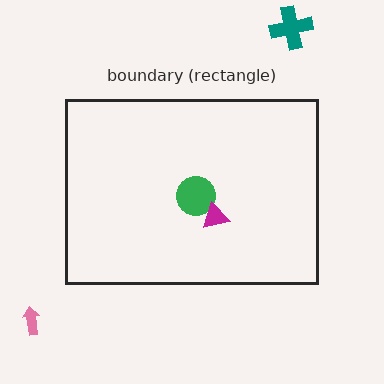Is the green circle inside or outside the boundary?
Inside.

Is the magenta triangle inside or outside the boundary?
Inside.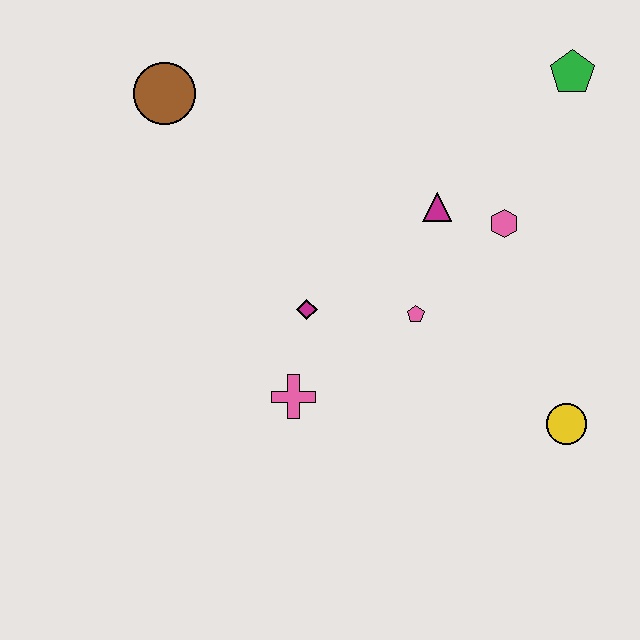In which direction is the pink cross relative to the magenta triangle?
The pink cross is below the magenta triangle.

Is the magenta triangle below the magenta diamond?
No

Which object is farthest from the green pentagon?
The pink cross is farthest from the green pentagon.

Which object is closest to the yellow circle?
The pink pentagon is closest to the yellow circle.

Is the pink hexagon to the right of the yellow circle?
No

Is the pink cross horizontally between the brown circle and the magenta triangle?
Yes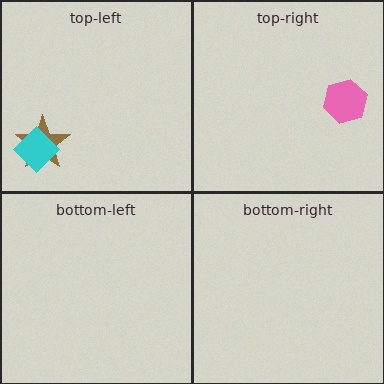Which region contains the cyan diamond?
The top-left region.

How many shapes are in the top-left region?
2.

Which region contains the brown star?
The top-left region.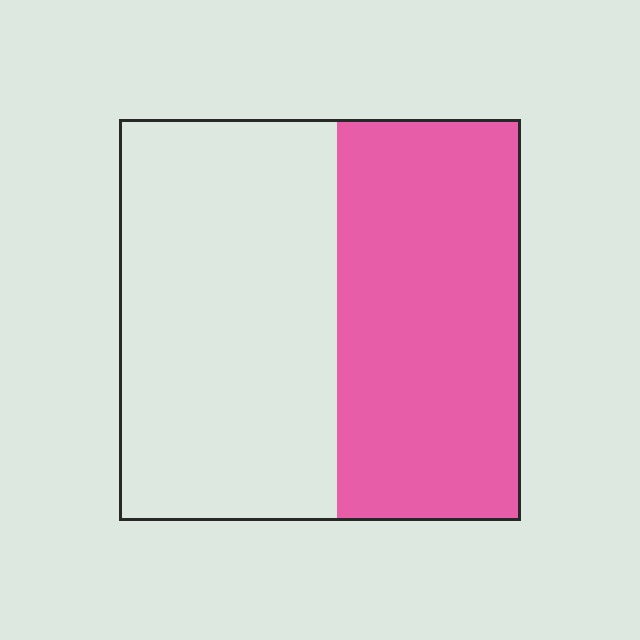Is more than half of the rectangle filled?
No.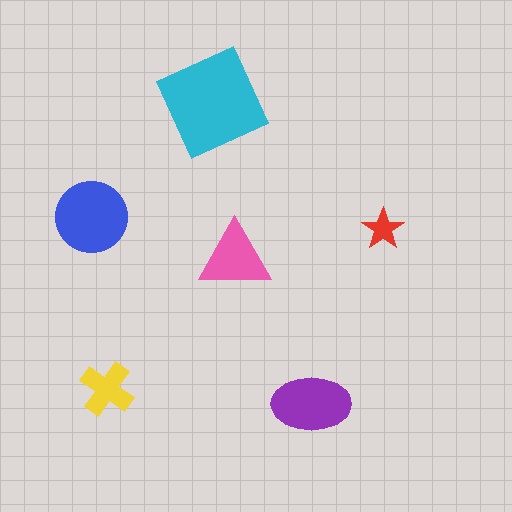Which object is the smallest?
The red star.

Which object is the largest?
The cyan diamond.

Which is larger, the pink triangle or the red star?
The pink triangle.